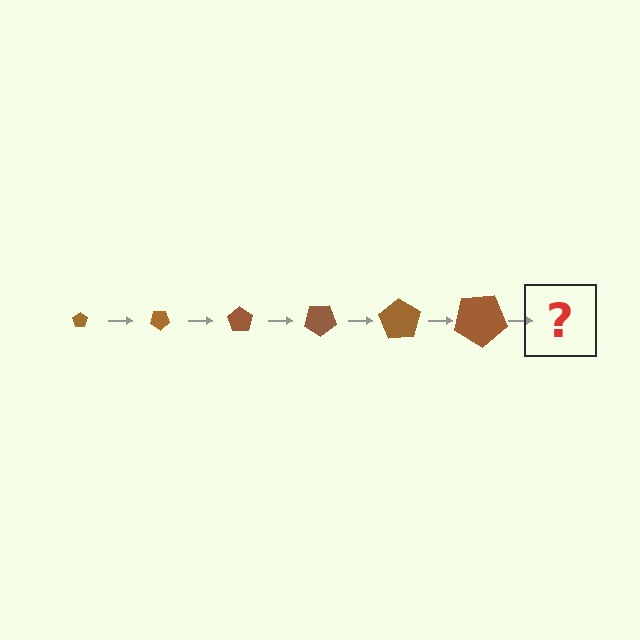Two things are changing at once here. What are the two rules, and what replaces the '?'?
The two rules are that the pentagon grows larger each step and it rotates 35 degrees each step. The '?' should be a pentagon, larger than the previous one and rotated 210 degrees from the start.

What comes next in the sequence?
The next element should be a pentagon, larger than the previous one and rotated 210 degrees from the start.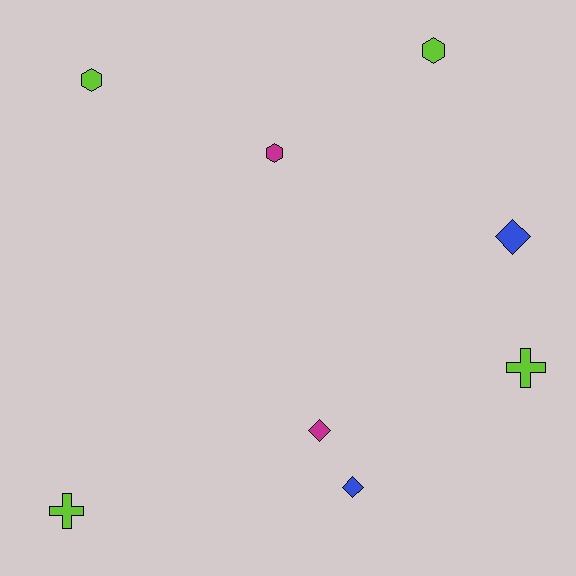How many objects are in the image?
There are 8 objects.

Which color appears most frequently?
Lime, with 4 objects.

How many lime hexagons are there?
There are 2 lime hexagons.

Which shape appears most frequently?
Diamond, with 3 objects.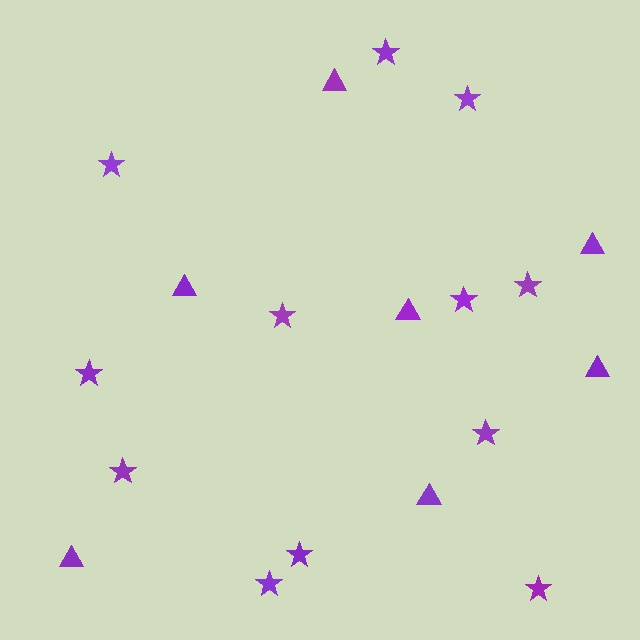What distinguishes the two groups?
There are 2 groups: one group of stars (12) and one group of triangles (7).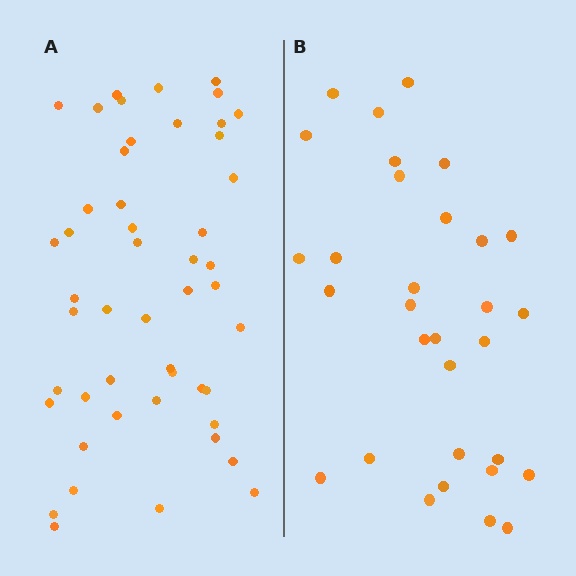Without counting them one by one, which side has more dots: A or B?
Region A (the left region) has more dots.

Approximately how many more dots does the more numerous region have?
Region A has approximately 20 more dots than region B.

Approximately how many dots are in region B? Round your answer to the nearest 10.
About 30 dots. (The exact count is 31, which rounds to 30.)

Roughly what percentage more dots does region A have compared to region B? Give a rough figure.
About 60% more.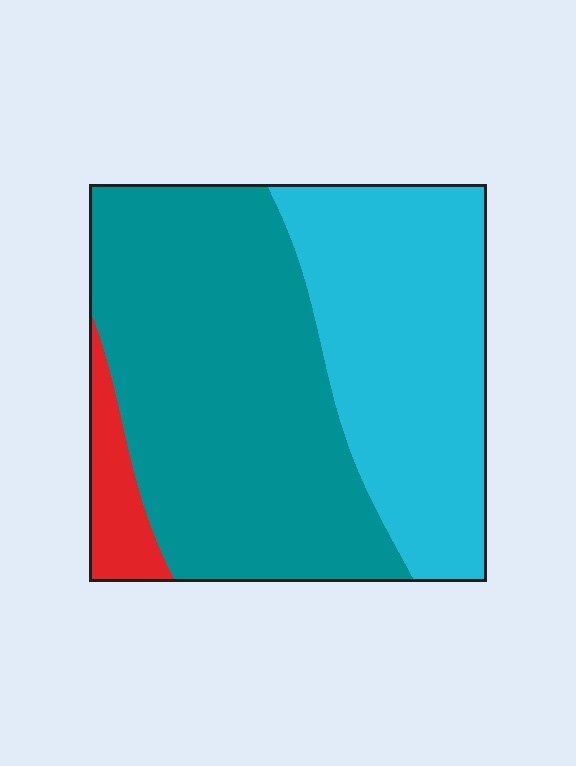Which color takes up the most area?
Teal, at roughly 55%.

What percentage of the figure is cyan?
Cyan covers around 40% of the figure.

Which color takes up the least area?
Red, at roughly 5%.